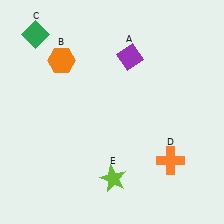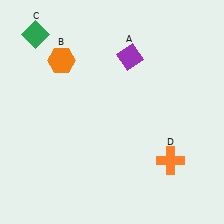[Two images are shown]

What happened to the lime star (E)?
The lime star (E) was removed in Image 2. It was in the bottom-right area of Image 1.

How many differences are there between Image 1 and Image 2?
There is 1 difference between the two images.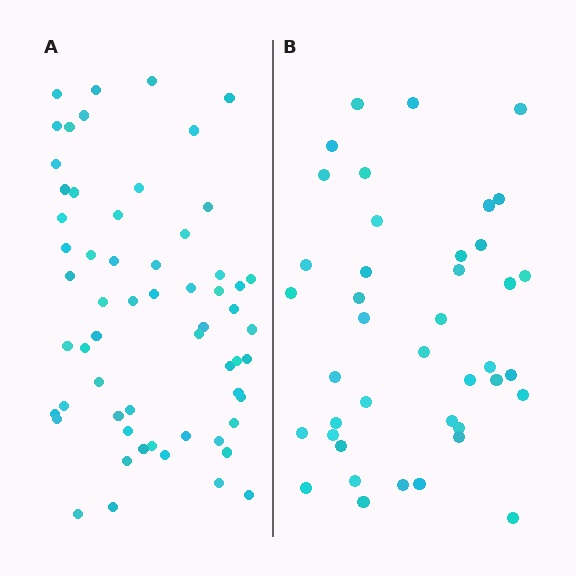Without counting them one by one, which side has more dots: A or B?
Region A (the left region) has more dots.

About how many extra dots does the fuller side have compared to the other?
Region A has approximately 20 more dots than region B.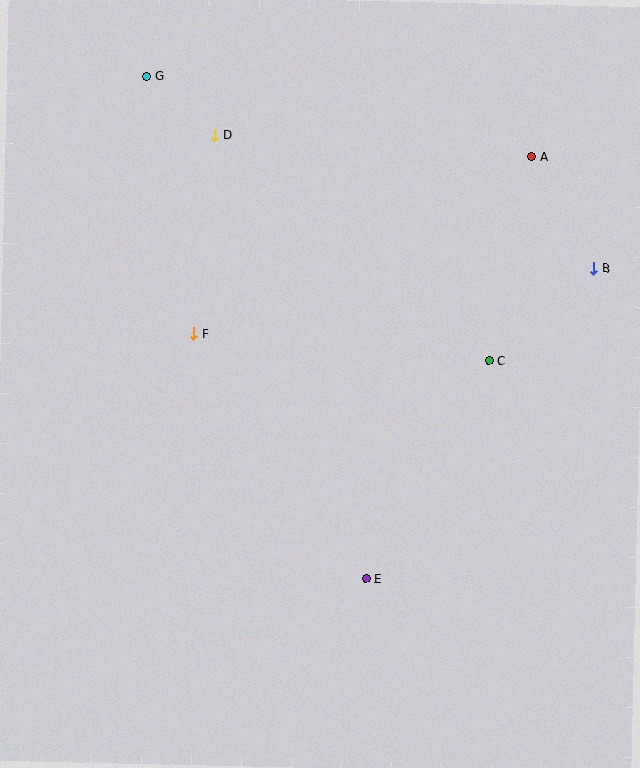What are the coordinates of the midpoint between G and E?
The midpoint between G and E is at (256, 327).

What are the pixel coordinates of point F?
Point F is at (194, 334).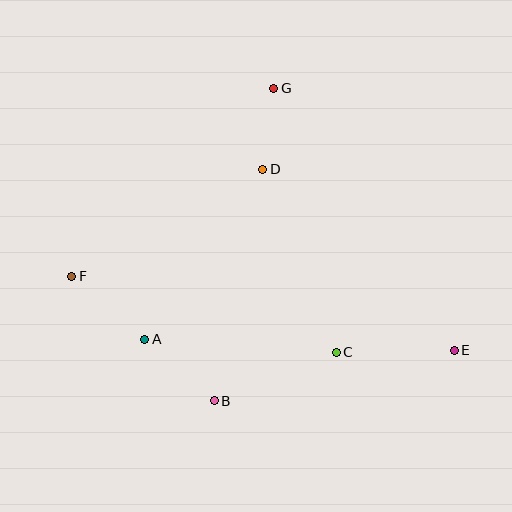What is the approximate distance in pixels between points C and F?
The distance between C and F is approximately 275 pixels.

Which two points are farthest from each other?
Points E and F are farthest from each other.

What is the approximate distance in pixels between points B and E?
The distance between B and E is approximately 245 pixels.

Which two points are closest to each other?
Points D and G are closest to each other.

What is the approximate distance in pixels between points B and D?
The distance between B and D is approximately 236 pixels.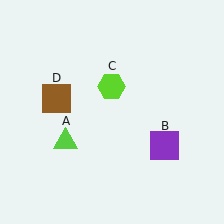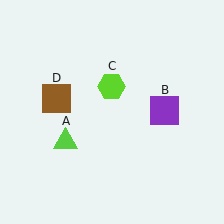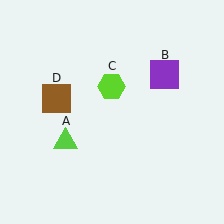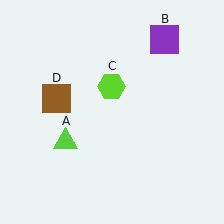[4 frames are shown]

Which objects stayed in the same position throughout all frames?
Lime triangle (object A) and lime hexagon (object C) and brown square (object D) remained stationary.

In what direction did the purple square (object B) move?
The purple square (object B) moved up.